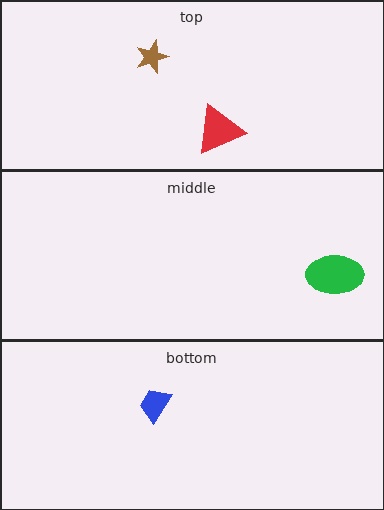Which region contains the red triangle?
The top region.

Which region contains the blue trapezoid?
The bottom region.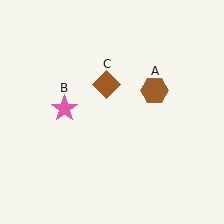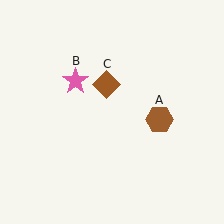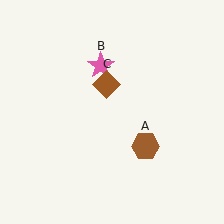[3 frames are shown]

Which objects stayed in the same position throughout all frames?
Brown diamond (object C) remained stationary.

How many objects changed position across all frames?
2 objects changed position: brown hexagon (object A), pink star (object B).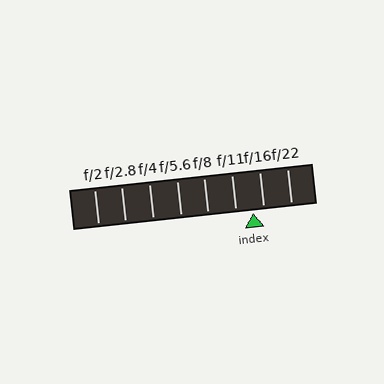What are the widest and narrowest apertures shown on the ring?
The widest aperture shown is f/2 and the narrowest is f/22.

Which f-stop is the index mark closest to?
The index mark is closest to f/16.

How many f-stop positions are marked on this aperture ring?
There are 8 f-stop positions marked.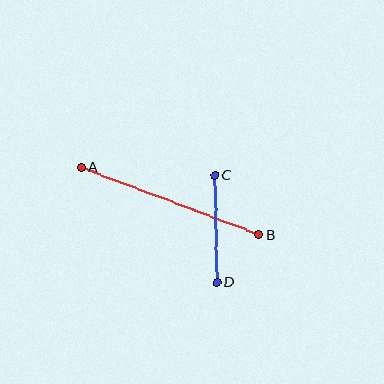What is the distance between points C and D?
The distance is approximately 107 pixels.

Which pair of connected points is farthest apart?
Points A and B are farthest apart.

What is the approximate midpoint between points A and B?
The midpoint is at approximately (170, 201) pixels.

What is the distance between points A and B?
The distance is approximately 190 pixels.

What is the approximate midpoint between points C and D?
The midpoint is at approximately (216, 228) pixels.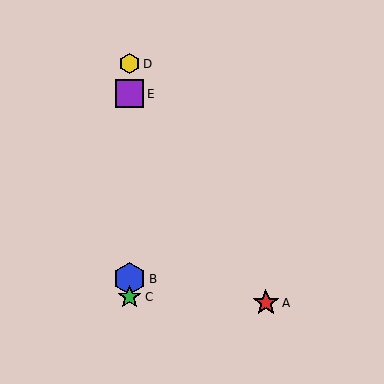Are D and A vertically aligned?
No, D is at x≈130 and A is at x≈266.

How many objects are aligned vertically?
4 objects (B, C, D, E) are aligned vertically.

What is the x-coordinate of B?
Object B is at x≈130.